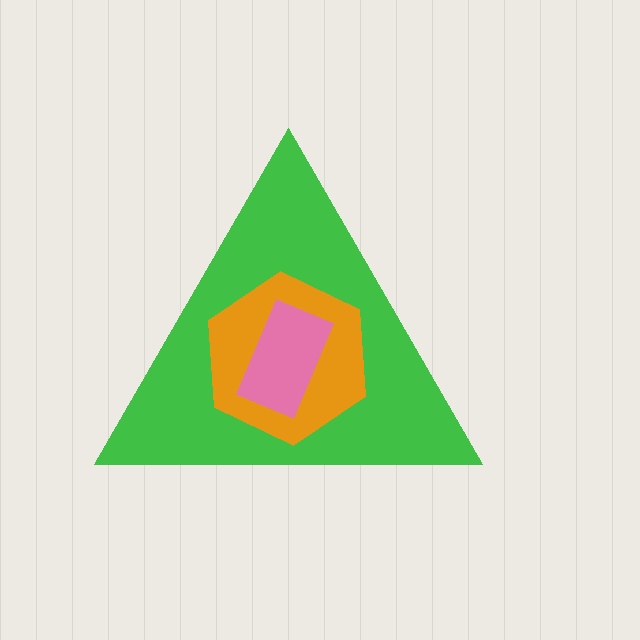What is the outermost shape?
The green triangle.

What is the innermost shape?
The pink rectangle.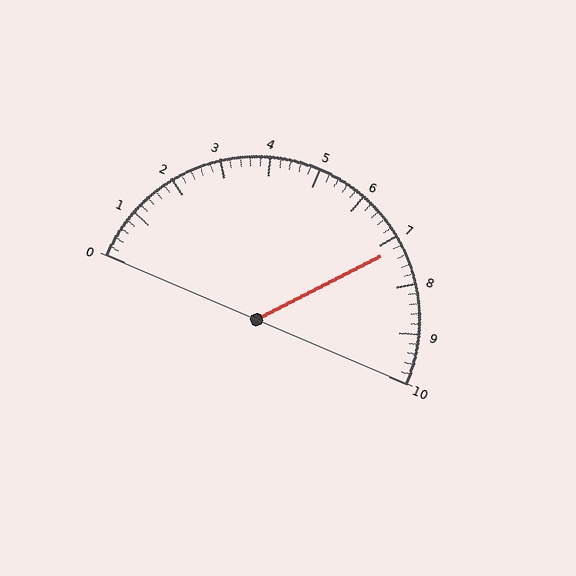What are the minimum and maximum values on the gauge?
The gauge ranges from 0 to 10.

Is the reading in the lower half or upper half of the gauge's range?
The reading is in the upper half of the range (0 to 10).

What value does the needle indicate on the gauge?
The needle indicates approximately 7.2.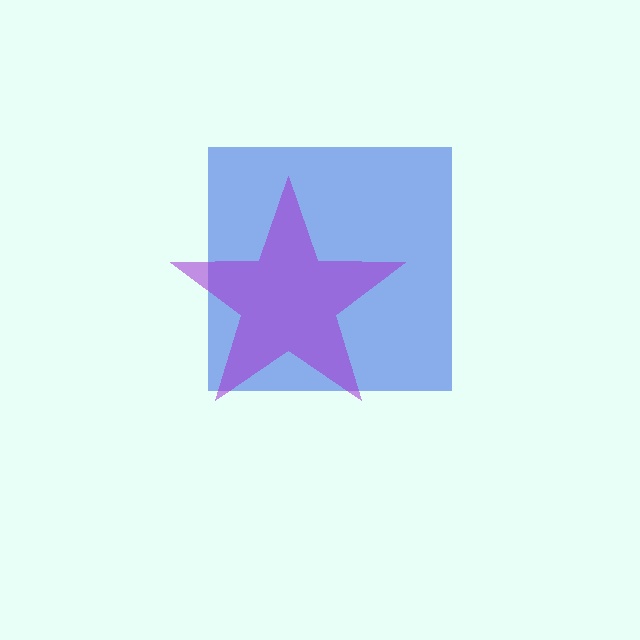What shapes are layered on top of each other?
The layered shapes are: a blue square, a purple star.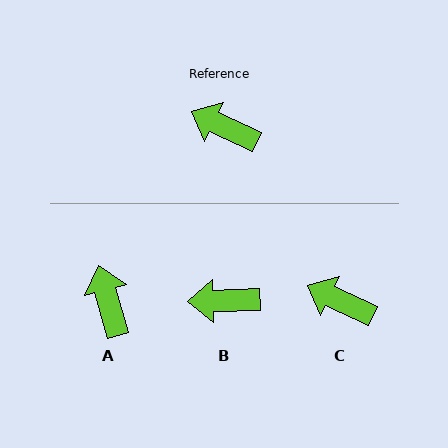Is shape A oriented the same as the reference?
No, it is off by about 49 degrees.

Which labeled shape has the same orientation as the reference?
C.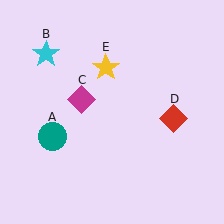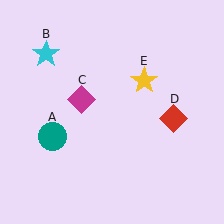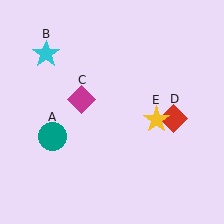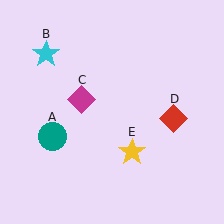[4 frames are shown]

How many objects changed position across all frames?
1 object changed position: yellow star (object E).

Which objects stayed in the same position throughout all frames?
Teal circle (object A) and cyan star (object B) and magenta diamond (object C) and red diamond (object D) remained stationary.